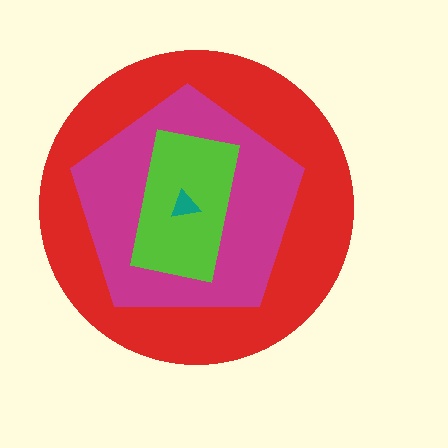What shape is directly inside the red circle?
The magenta pentagon.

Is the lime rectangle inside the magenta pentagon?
Yes.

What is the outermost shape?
The red circle.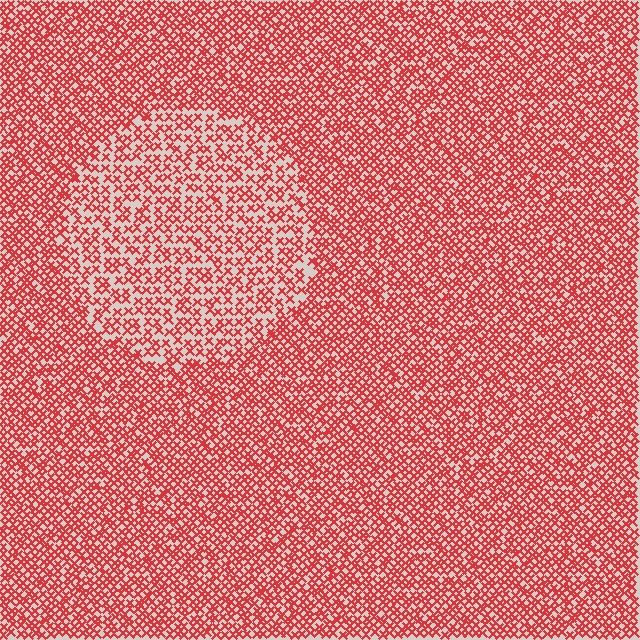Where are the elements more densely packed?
The elements are more densely packed outside the circle boundary.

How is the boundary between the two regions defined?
The boundary is defined by a change in element density (approximately 1.7x ratio). All elements are the same color, size, and shape.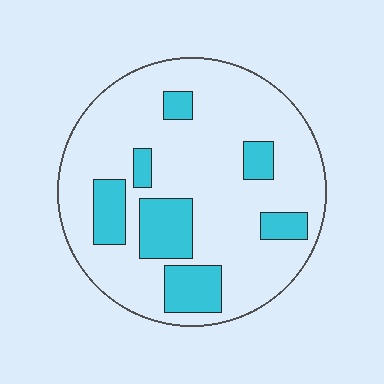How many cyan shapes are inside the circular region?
7.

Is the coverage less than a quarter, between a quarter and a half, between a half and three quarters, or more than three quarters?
Less than a quarter.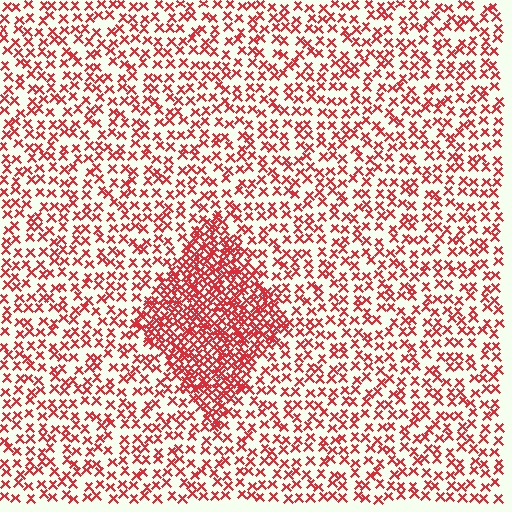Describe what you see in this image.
The image contains small red elements arranged at two different densities. A diamond-shaped region is visible where the elements are more densely packed than the surrounding area.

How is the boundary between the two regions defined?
The boundary is defined by a change in element density (approximately 2.4x ratio). All elements are the same color, size, and shape.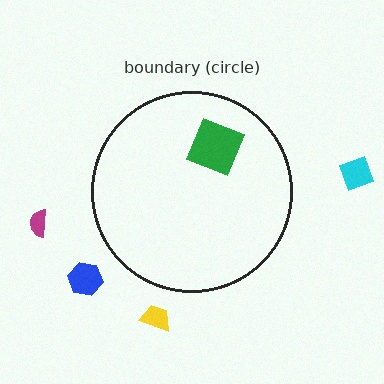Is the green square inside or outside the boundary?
Inside.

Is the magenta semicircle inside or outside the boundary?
Outside.